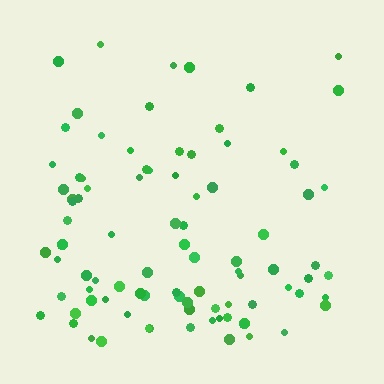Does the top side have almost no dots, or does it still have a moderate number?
Still a moderate number, just noticeably fewer than the bottom.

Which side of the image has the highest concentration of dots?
The bottom.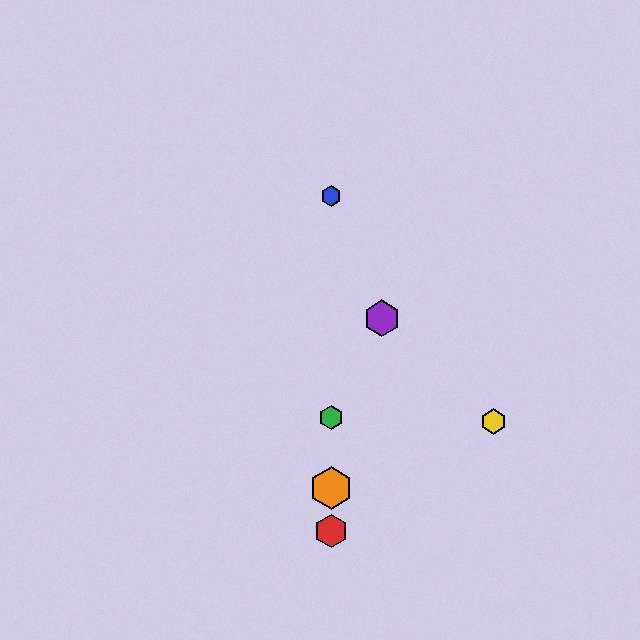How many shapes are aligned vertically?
4 shapes (the red hexagon, the blue hexagon, the green hexagon, the orange hexagon) are aligned vertically.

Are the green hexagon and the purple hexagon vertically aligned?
No, the green hexagon is at x≈331 and the purple hexagon is at x≈382.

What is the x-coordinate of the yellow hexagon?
The yellow hexagon is at x≈494.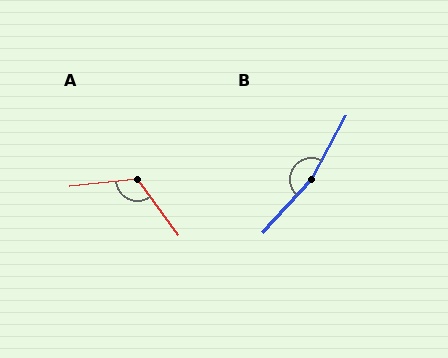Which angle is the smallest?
A, at approximately 120 degrees.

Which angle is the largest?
B, at approximately 166 degrees.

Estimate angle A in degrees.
Approximately 120 degrees.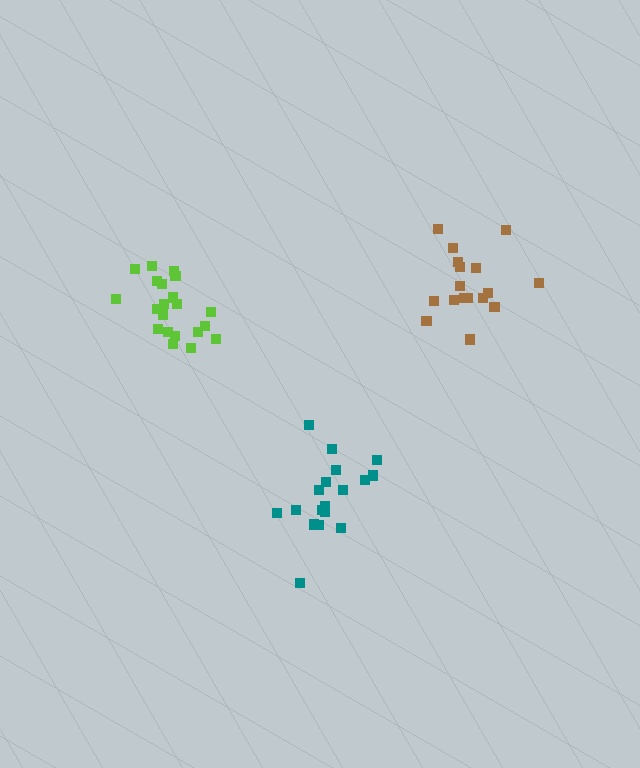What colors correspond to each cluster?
The clusters are colored: lime, brown, teal.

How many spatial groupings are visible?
There are 3 spatial groupings.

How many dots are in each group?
Group 1: 21 dots, Group 2: 17 dots, Group 3: 18 dots (56 total).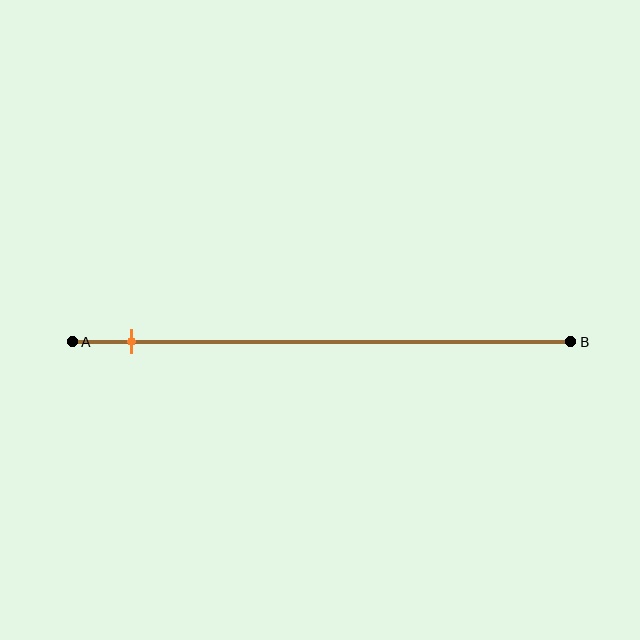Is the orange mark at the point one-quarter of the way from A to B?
No, the mark is at about 10% from A, not at the 25% one-quarter point.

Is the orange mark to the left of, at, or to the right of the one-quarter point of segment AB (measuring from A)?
The orange mark is to the left of the one-quarter point of segment AB.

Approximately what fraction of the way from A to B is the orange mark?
The orange mark is approximately 10% of the way from A to B.